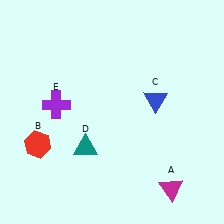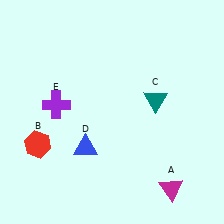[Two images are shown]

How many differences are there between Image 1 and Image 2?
There are 2 differences between the two images.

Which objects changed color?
C changed from blue to teal. D changed from teal to blue.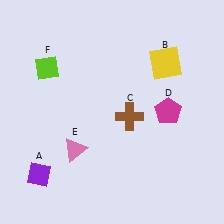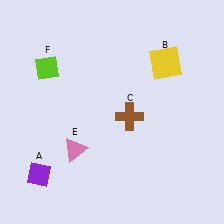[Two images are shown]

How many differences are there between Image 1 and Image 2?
There is 1 difference between the two images.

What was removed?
The magenta pentagon (D) was removed in Image 2.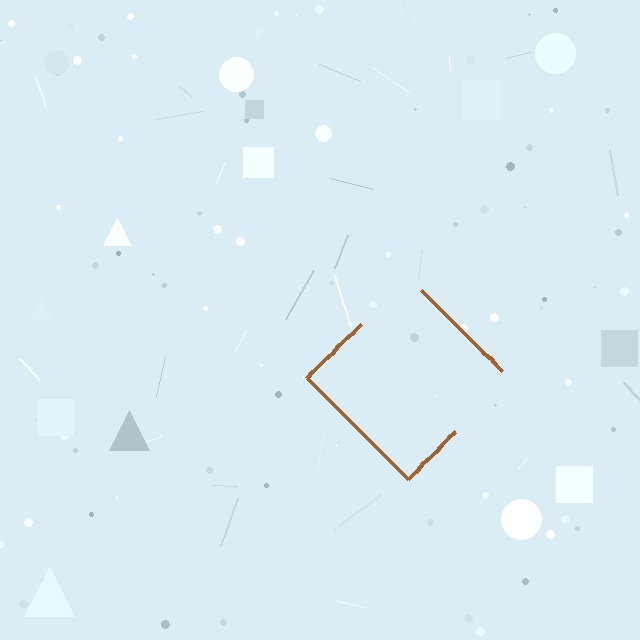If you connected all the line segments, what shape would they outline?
They would outline a diamond.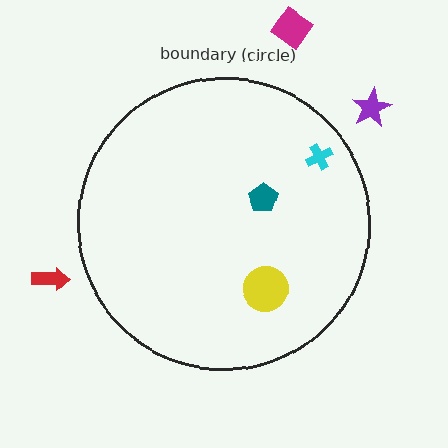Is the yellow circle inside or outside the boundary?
Inside.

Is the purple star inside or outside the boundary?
Outside.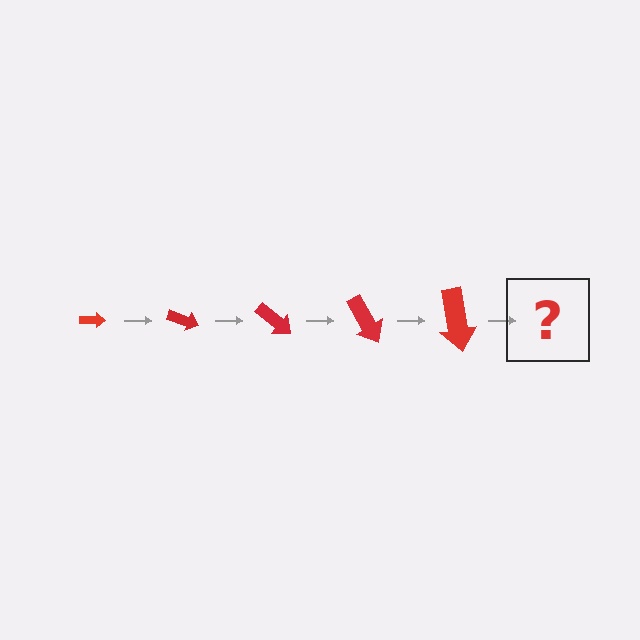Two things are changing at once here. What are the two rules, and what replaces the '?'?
The two rules are that the arrow grows larger each step and it rotates 20 degrees each step. The '?' should be an arrow, larger than the previous one and rotated 100 degrees from the start.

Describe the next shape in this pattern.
It should be an arrow, larger than the previous one and rotated 100 degrees from the start.